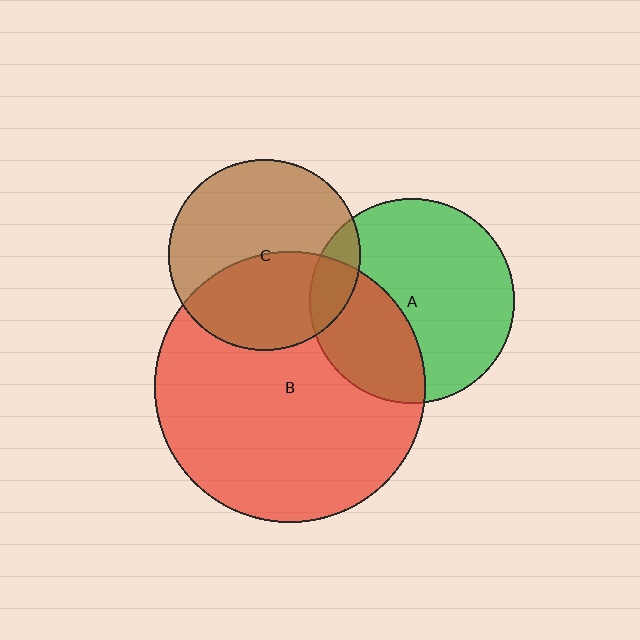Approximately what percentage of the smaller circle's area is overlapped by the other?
Approximately 15%.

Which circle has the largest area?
Circle B (red).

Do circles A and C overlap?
Yes.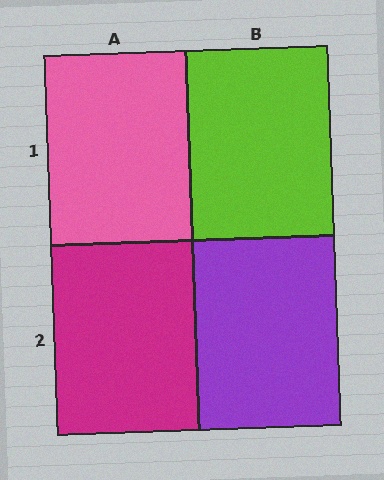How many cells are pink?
1 cell is pink.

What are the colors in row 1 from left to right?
Pink, lime.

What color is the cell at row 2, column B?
Purple.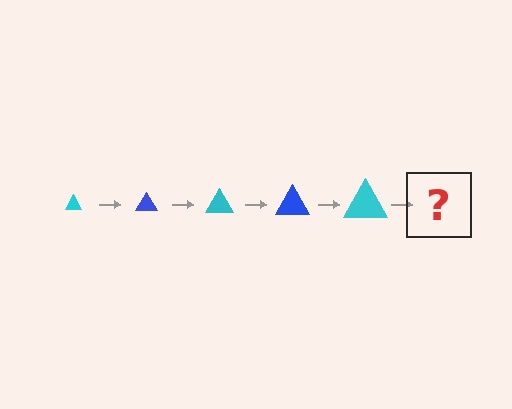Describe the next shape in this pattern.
It should be a blue triangle, larger than the previous one.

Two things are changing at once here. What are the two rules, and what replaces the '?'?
The two rules are that the triangle grows larger each step and the color cycles through cyan and blue. The '?' should be a blue triangle, larger than the previous one.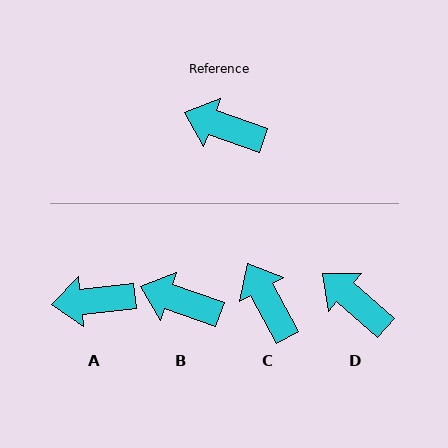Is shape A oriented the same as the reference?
No, it is off by about 25 degrees.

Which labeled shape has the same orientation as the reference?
B.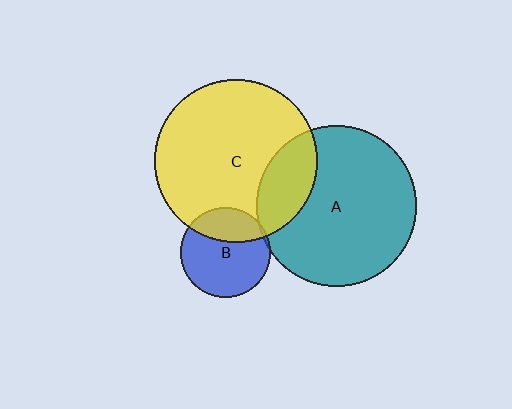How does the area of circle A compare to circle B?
Approximately 3.2 times.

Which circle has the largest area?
Circle C (yellow).